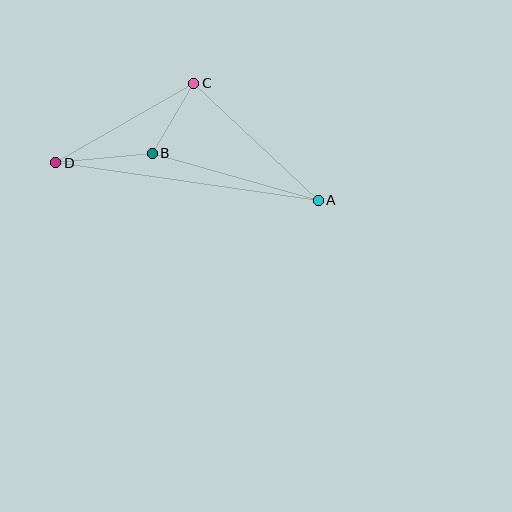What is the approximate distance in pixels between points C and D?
The distance between C and D is approximately 159 pixels.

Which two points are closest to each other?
Points B and C are closest to each other.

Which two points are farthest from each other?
Points A and D are farthest from each other.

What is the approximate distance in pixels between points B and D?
The distance between B and D is approximately 97 pixels.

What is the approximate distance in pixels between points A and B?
The distance between A and B is approximately 172 pixels.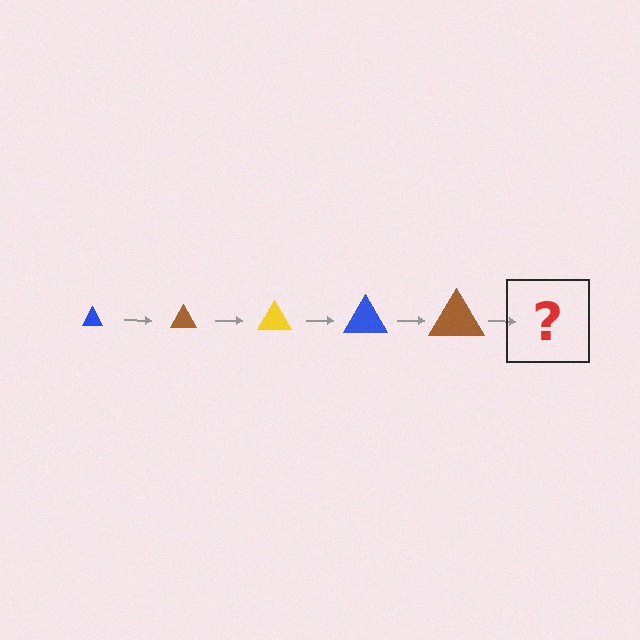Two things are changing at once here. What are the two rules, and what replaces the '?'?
The two rules are that the triangle grows larger each step and the color cycles through blue, brown, and yellow. The '?' should be a yellow triangle, larger than the previous one.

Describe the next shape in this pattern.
It should be a yellow triangle, larger than the previous one.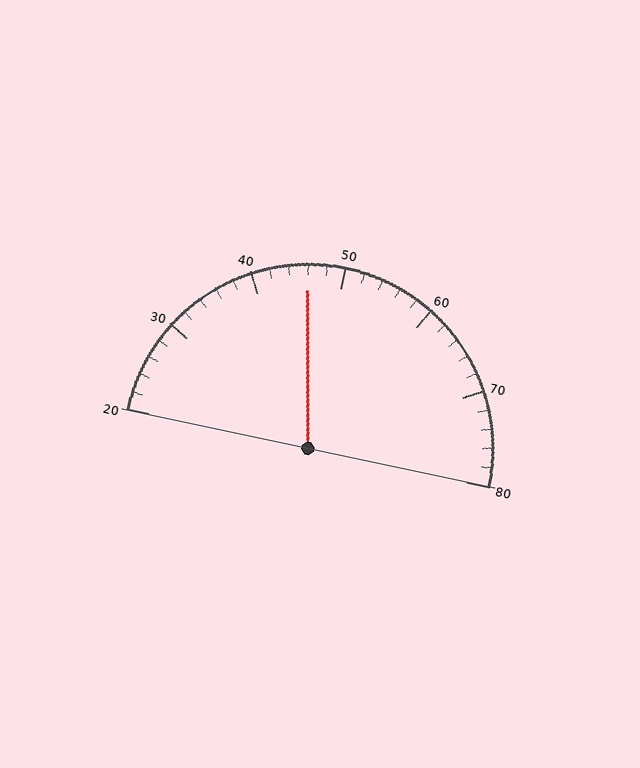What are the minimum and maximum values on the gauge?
The gauge ranges from 20 to 80.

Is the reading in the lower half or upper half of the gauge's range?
The reading is in the lower half of the range (20 to 80).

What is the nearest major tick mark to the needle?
The nearest major tick mark is 50.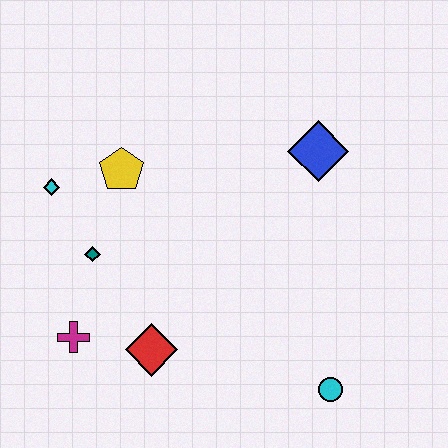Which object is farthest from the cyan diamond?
The cyan circle is farthest from the cyan diamond.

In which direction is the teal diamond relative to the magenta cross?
The teal diamond is above the magenta cross.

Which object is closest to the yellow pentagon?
The cyan diamond is closest to the yellow pentagon.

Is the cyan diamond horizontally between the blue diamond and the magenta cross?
No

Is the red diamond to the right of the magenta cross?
Yes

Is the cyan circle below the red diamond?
Yes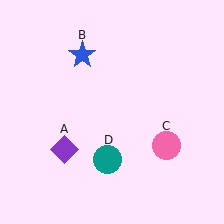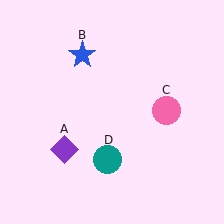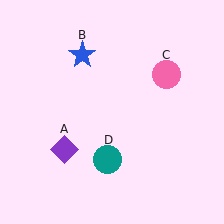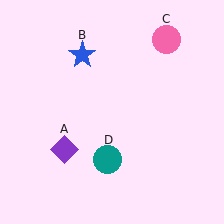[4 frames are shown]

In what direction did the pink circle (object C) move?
The pink circle (object C) moved up.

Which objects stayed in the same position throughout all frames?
Purple diamond (object A) and blue star (object B) and teal circle (object D) remained stationary.